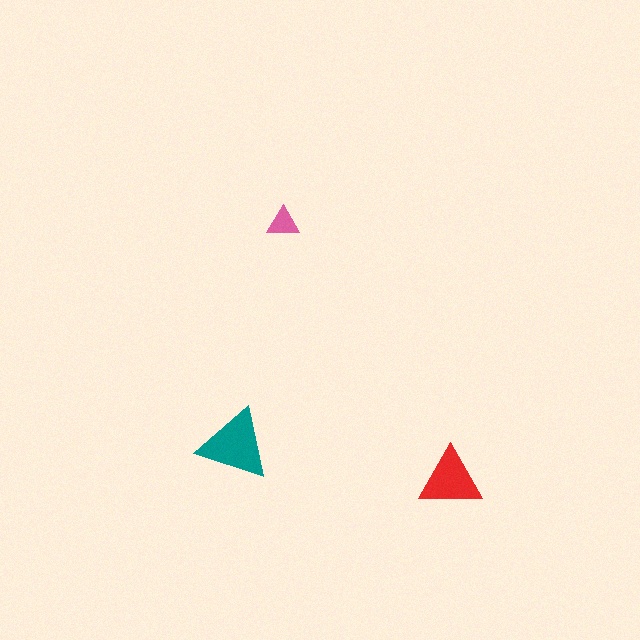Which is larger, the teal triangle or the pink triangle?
The teal one.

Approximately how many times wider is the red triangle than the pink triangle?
About 2 times wider.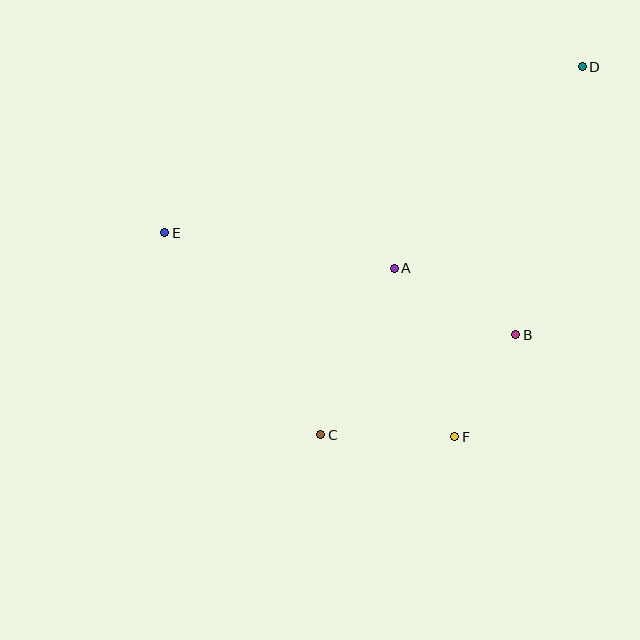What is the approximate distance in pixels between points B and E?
The distance between B and E is approximately 365 pixels.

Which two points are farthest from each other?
Points C and D are farthest from each other.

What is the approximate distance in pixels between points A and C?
The distance between A and C is approximately 182 pixels.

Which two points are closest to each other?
Points B and F are closest to each other.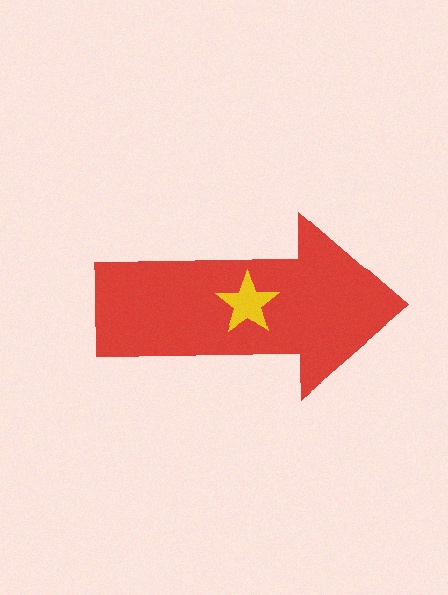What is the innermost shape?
The yellow star.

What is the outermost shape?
The red arrow.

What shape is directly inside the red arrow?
The yellow star.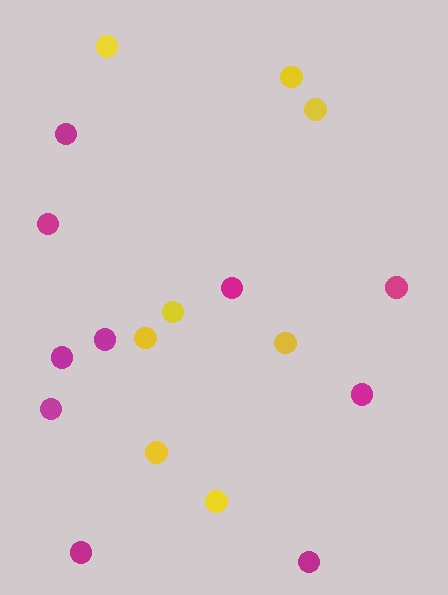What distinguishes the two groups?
There are 2 groups: one group of yellow circles (8) and one group of magenta circles (10).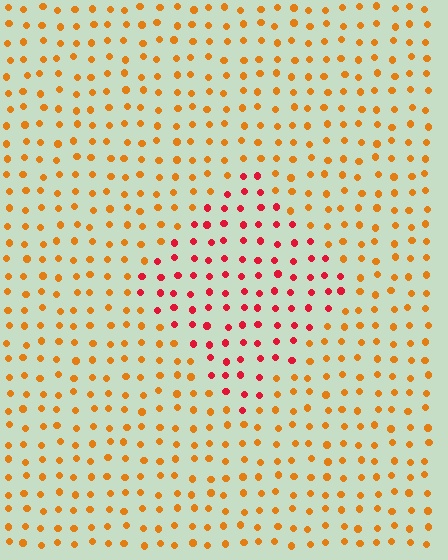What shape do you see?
I see a diamond.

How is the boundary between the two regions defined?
The boundary is defined purely by a slight shift in hue (about 40 degrees). Spacing, size, and orientation are identical on both sides.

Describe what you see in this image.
The image is filled with small orange elements in a uniform arrangement. A diamond-shaped region is visible where the elements are tinted to a slightly different hue, forming a subtle color boundary.